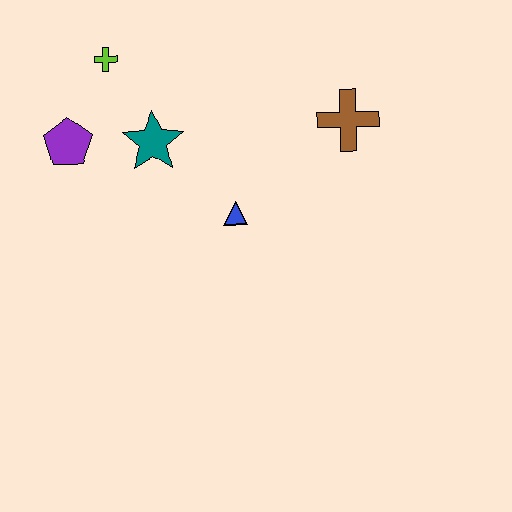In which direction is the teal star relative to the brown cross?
The teal star is to the left of the brown cross.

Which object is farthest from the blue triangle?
The lime cross is farthest from the blue triangle.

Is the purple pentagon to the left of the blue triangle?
Yes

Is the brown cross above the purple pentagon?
Yes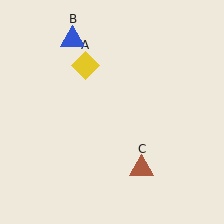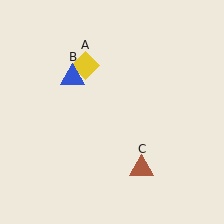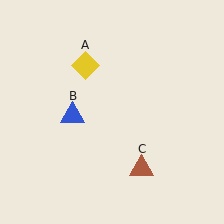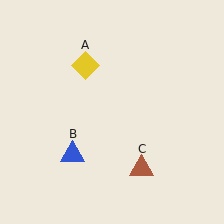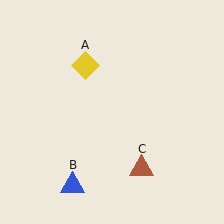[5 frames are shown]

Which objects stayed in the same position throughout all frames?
Yellow diamond (object A) and brown triangle (object C) remained stationary.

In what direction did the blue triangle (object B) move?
The blue triangle (object B) moved down.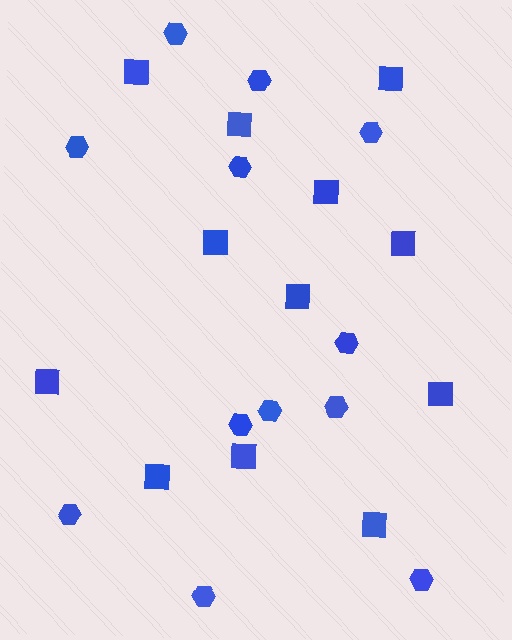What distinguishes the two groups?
There are 2 groups: one group of hexagons (12) and one group of squares (12).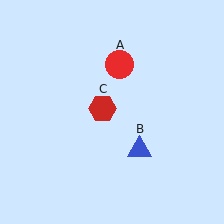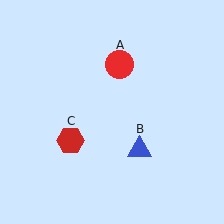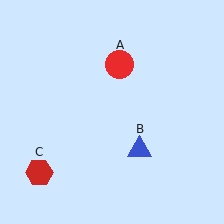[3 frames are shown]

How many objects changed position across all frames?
1 object changed position: red hexagon (object C).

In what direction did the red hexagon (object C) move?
The red hexagon (object C) moved down and to the left.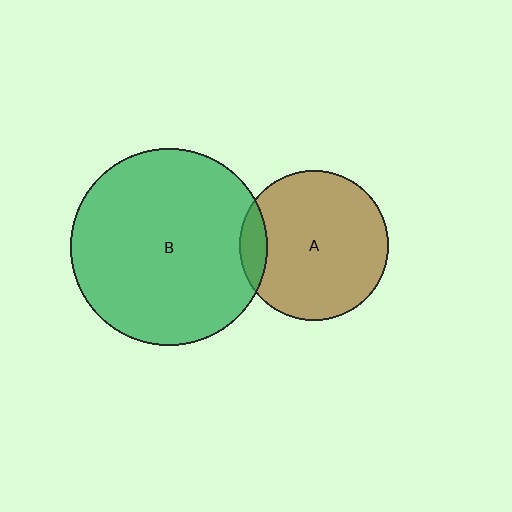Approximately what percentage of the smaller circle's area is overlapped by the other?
Approximately 10%.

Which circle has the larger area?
Circle B (green).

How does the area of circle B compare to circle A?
Approximately 1.7 times.